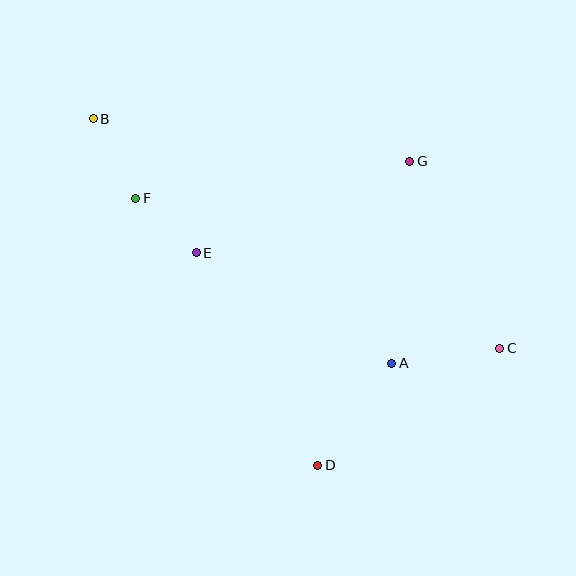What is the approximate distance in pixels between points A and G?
The distance between A and G is approximately 203 pixels.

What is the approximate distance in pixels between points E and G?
The distance between E and G is approximately 232 pixels.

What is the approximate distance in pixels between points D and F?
The distance between D and F is approximately 323 pixels.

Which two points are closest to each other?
Points E and F are closest to each other.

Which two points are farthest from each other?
Points B and C are farthest from each other.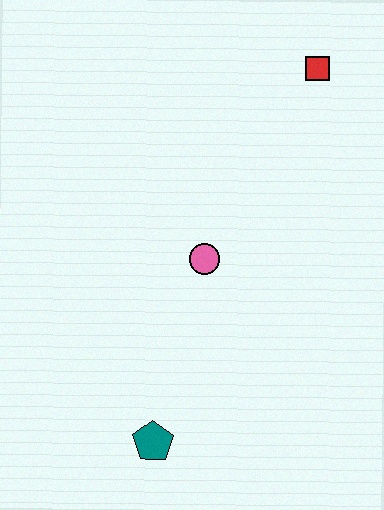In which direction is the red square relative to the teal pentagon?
The red square is above the teal pentagon.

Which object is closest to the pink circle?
The teal pentagon is closest to the pink circle.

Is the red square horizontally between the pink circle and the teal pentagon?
No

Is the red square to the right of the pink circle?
Yes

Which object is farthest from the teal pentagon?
The red square is farthest from the teal pentagon.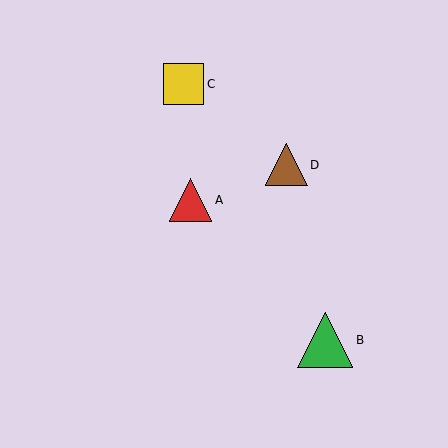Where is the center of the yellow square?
The center of the yellow square is at (184, 84).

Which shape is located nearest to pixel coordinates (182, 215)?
The red triangle (labeled A) at (191, 200) is nearest to that location.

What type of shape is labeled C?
Shape C is a yellow square.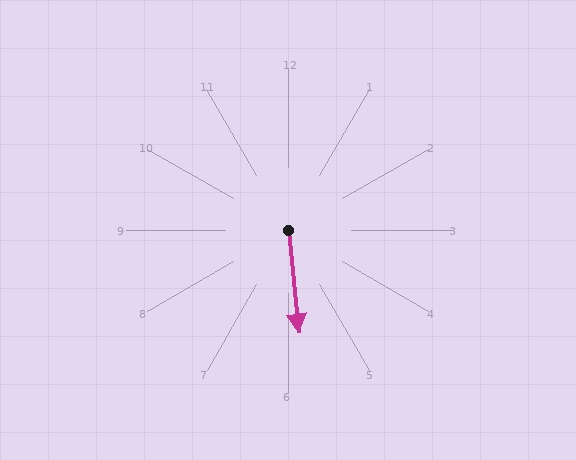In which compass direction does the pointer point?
South.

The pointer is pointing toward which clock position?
Roughly 6 o'clock.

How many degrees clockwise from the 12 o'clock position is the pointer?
Approximately 174 degrees.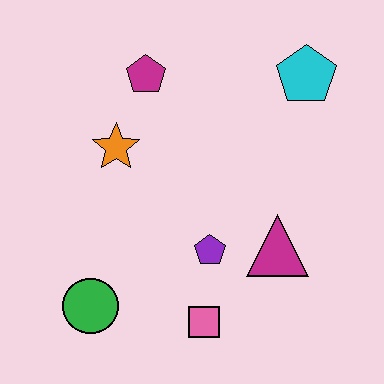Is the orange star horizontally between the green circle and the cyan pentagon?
Yes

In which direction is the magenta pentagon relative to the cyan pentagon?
The magenta pentagon is to the left of the cyan pentagon.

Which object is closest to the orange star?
The magenta pentagon is closest to the orange star.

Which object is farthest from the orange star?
The cyan pentagon is farthest from the orange star.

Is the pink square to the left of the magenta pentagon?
No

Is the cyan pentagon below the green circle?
No